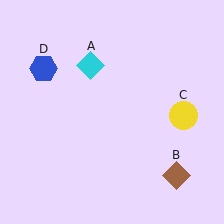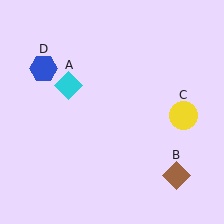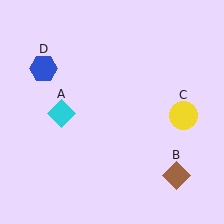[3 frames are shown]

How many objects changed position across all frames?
1 object changed position: cyan diamond (object A).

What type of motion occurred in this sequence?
The cyan diamond (object A) rotated counterclockwise around the center of the scene.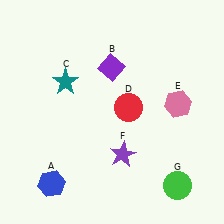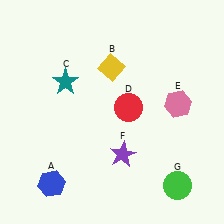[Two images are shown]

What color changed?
The diamond (B) changed from purple in Image 1 to yellow in Image 2.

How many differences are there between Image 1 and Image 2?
There is 1 difference between the two images.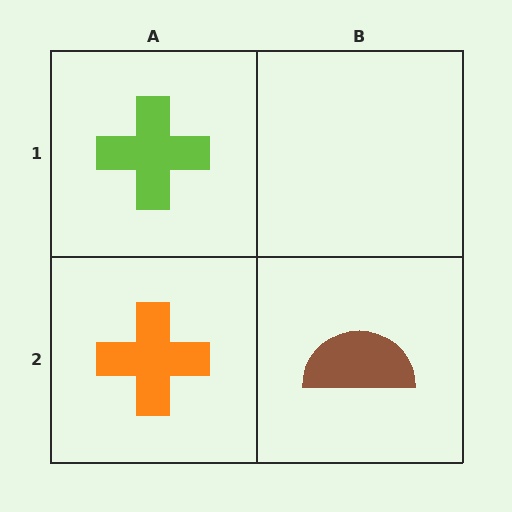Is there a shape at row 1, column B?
No, that cell is empty.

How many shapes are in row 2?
2 shapes.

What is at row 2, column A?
An orange cross.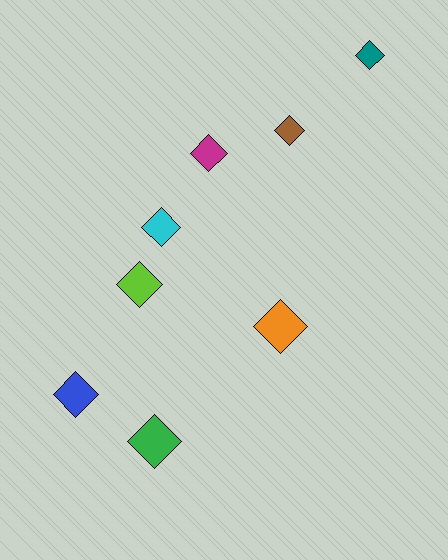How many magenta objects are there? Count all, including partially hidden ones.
There is 1 magenta object.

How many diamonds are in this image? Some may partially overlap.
There are 8 diamonds.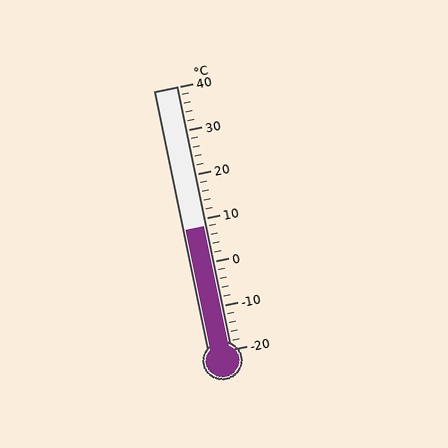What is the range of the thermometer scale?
The thermometer scale ranges from -20°C to 40°C.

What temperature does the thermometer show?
The thermometer shows approximately 8°C.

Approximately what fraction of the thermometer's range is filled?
The thermometer is filled to approximately 45% of its range.